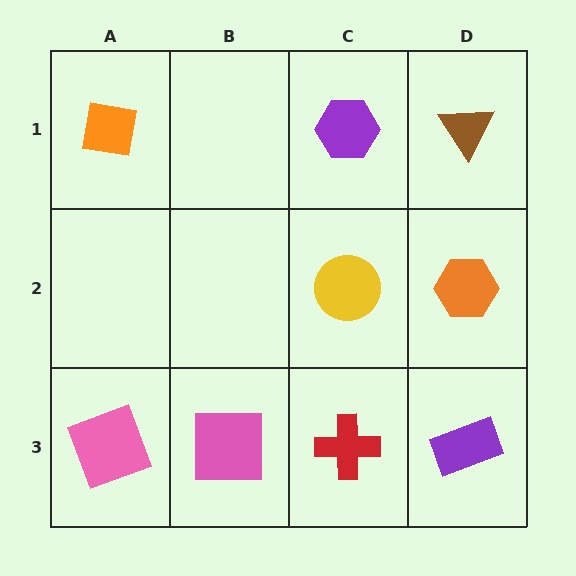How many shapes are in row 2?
2 shapes.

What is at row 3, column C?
A red cross.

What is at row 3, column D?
A purple rectangle.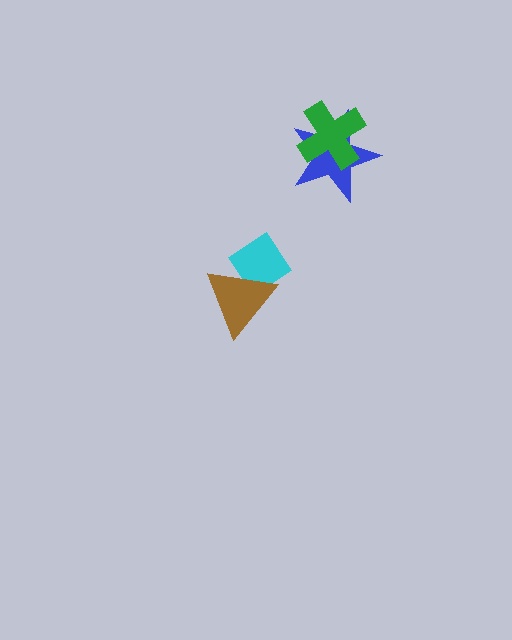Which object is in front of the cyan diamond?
The brown triangle is in front of the cyan diamond.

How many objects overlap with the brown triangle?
1 object overlaps with the brown triangle.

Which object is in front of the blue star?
The green cross is in front of the blue star.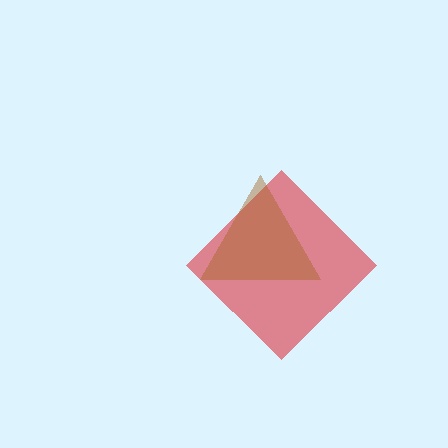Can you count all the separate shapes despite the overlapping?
Yes, there are 2 separate shapes.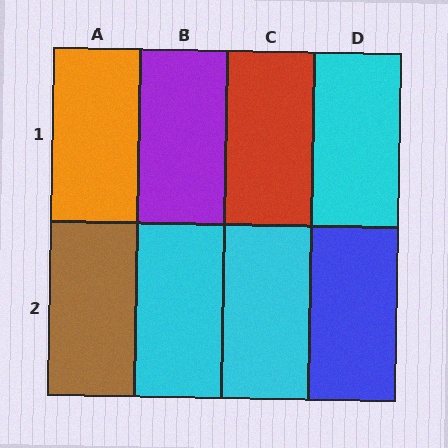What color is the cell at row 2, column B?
Cyan.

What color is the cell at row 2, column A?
Brown.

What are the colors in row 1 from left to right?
Orange, purple, red, cyan.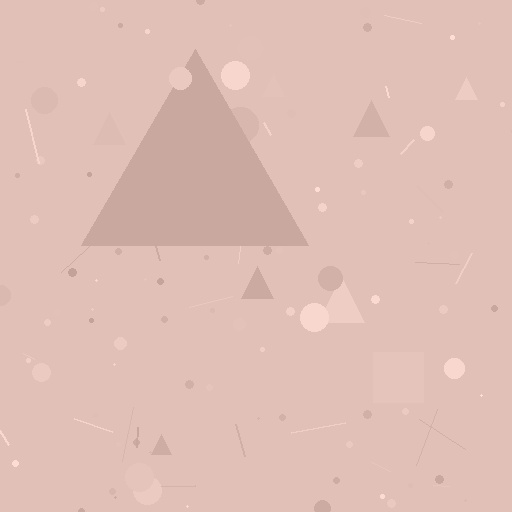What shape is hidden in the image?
A triangle is hidden in the image.